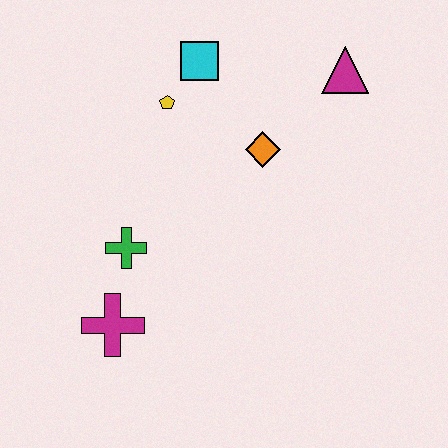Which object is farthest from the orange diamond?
The magenta cross is farthest from the orange diamond.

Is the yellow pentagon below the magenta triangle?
Yes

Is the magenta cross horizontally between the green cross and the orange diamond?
No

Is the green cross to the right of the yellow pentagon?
No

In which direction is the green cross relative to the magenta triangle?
The green cross is to the left of the magenta triangle.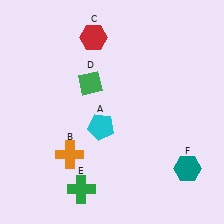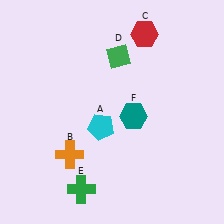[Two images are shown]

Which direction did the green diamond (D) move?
The green diamond (D) moved right.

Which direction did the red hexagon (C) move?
The red hexagon (C) moved right.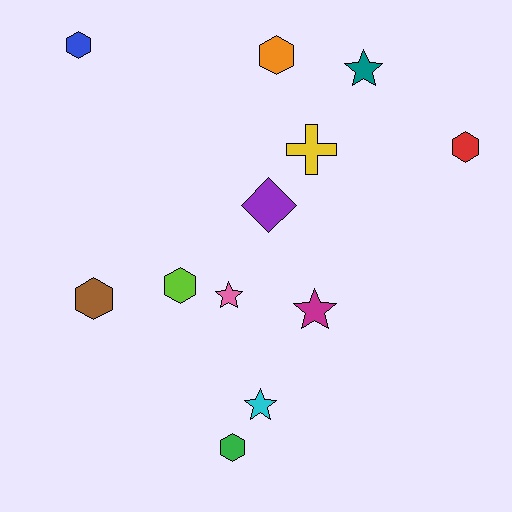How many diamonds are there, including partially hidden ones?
There is 1 diamond.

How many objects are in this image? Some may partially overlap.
There are 12 objects.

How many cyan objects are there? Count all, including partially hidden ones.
There is 1 cyan object.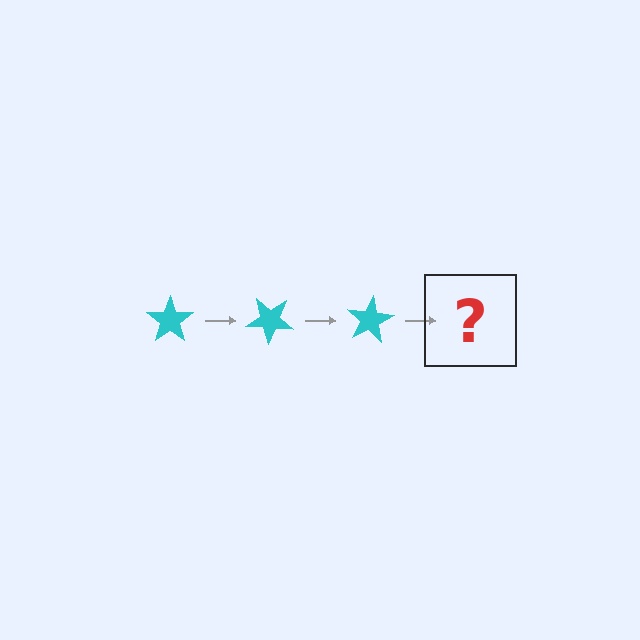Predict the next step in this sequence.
The next step is a cyan star rotated 120 degrees.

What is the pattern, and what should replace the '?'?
The pattern is that the star rotates 40 degrees each step. The '?' should be a cyan star rotated 120 degrees.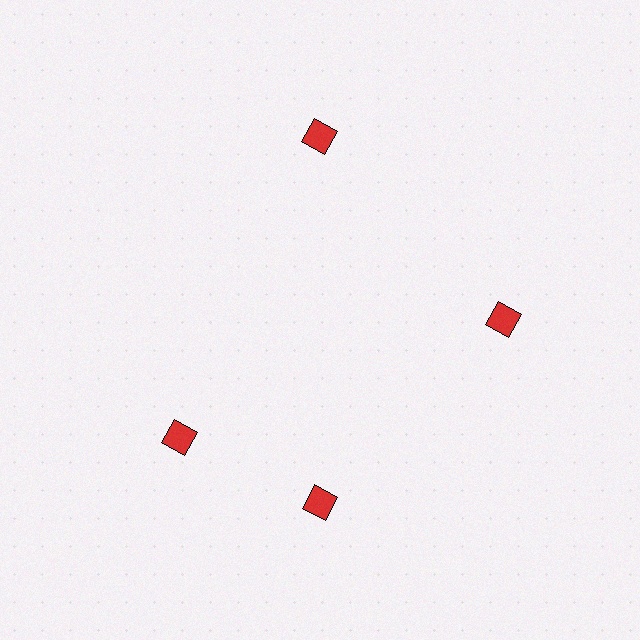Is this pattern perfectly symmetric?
No. The 4 red diamonds are arranged in a ring, but one element near the 9 o'clock position is rotated out of alignment along the ring, breaking the 4-fold rotational symmetry.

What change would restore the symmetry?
The symmetry would be restored by rotating it back into even spacing with its neighbors so that all 4 diamonds sit at equal angles and equal distance from the center.